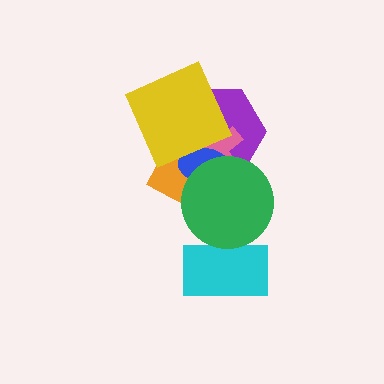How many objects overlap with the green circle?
5 objects overlap with the green circle.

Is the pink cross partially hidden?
Yes, it is partially covered by another shape.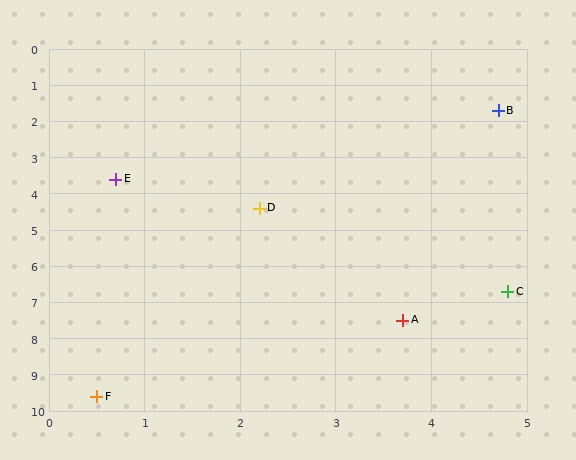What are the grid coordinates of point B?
Point B is at approximately (4.7, 1.7).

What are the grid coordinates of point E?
Point E is at approximately (0.7, 3.6).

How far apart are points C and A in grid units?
Points C and A are about 1.4 grid units apart.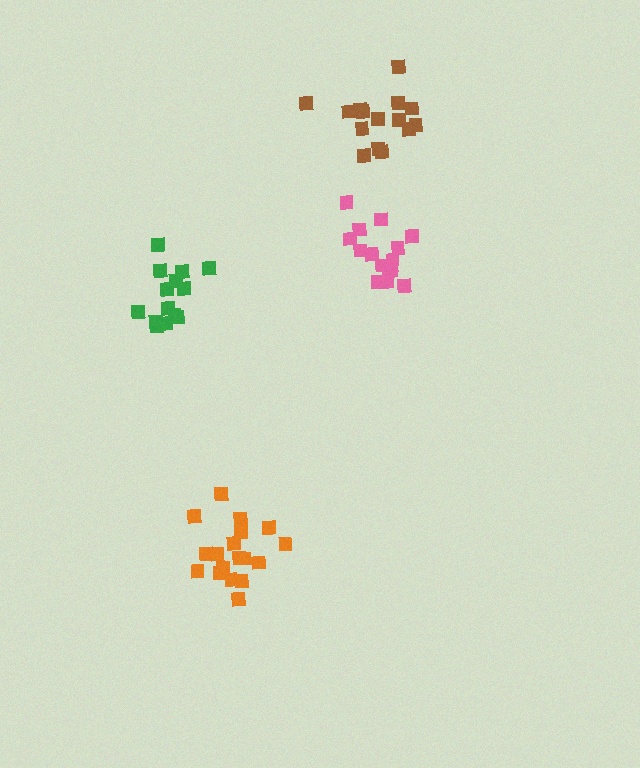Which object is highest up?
The brown cluster is topmost.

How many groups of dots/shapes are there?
There are 4 groups.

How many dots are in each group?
Group 1: 18 dots, Group 2: 14 dots, Group 3: 15 dots, Group 4: 16 dots (63 total).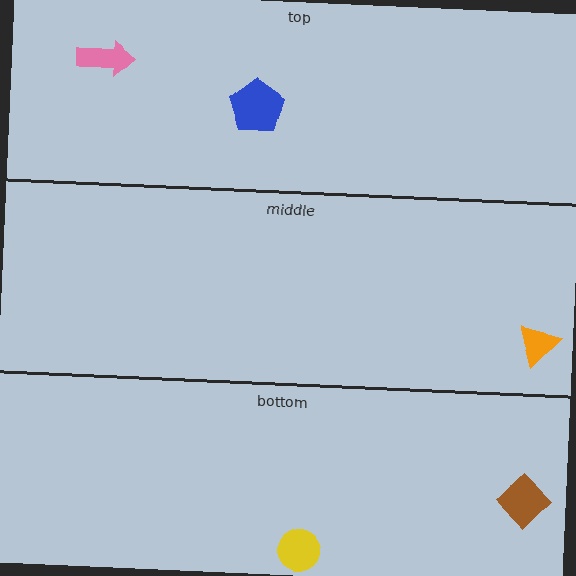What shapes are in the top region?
The pink arrow, the blue pentagon.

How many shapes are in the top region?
2.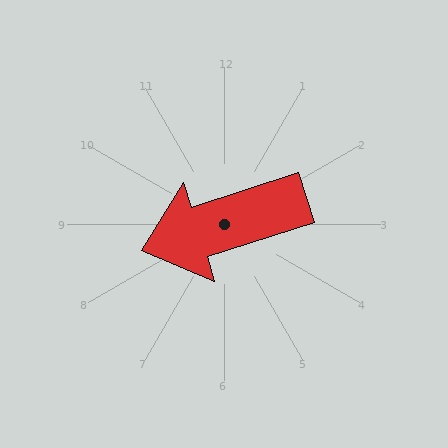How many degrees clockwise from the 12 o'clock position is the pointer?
Approximately 252 degrees.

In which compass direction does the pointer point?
West.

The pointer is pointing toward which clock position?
Roughly 8 o'clock.